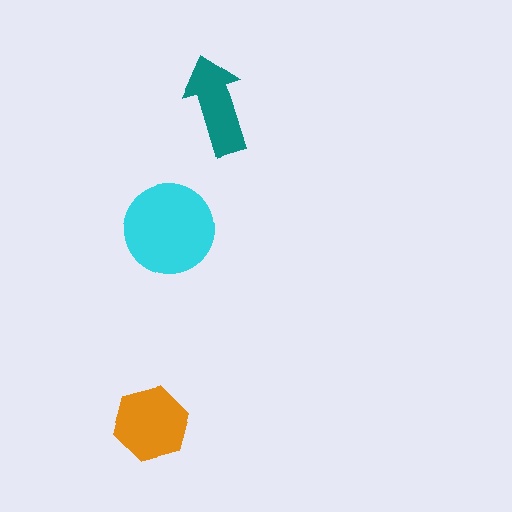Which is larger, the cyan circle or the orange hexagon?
The cyan circle.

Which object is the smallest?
The teal arrow.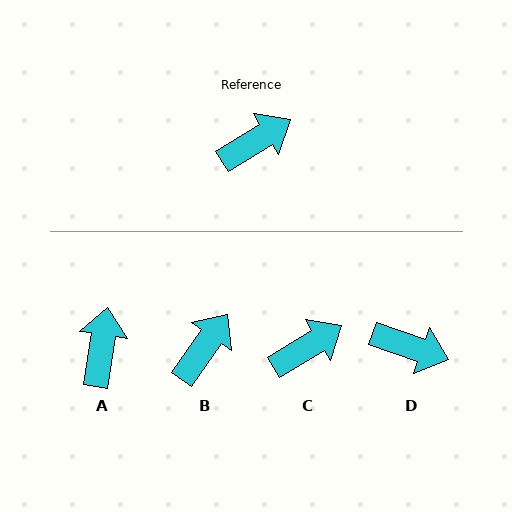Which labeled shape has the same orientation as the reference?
C.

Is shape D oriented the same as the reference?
No, it is off by about 51 degrees.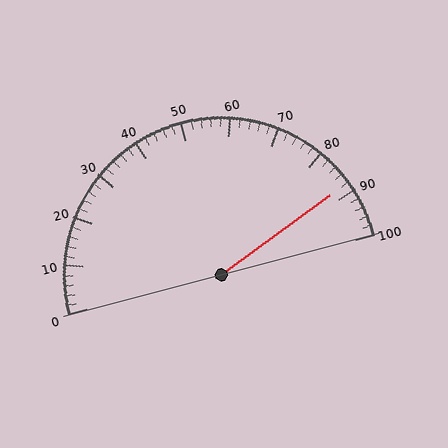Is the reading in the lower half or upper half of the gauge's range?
The reading is in the upper half of the range (0 to 100).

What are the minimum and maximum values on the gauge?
The gauge ranges from 0 to 100.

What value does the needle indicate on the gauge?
The needle indicates approximately 88.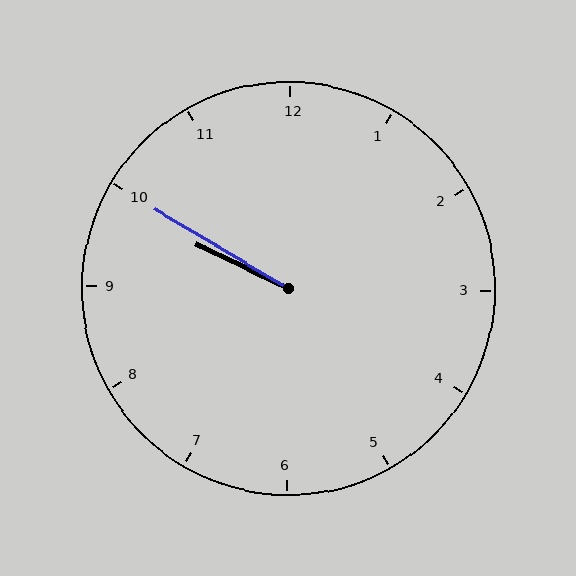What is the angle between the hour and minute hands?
Approximately 5 degrees.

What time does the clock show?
9:50.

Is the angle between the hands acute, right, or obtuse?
It is acute.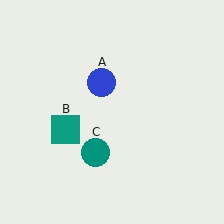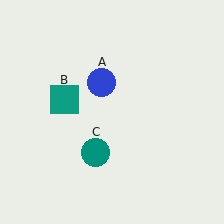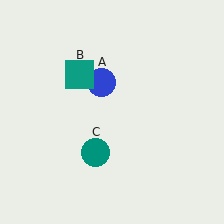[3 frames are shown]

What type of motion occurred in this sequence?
The teal square (object B) rotated clockwise around the center of the scene.